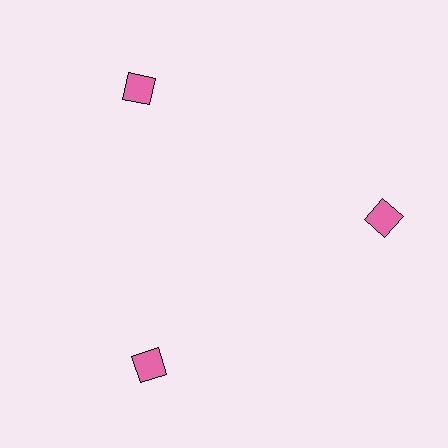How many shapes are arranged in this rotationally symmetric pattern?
There are 3 shapes, arranged in 3 groups of 1.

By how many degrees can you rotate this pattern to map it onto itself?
The pattern maps onto itself every 120 degrees of rotation.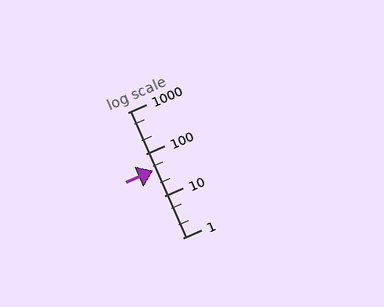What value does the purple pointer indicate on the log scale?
The pointer indicates approximately 41.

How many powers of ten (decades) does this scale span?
The scale spans 3 decades, from 1 to 1000.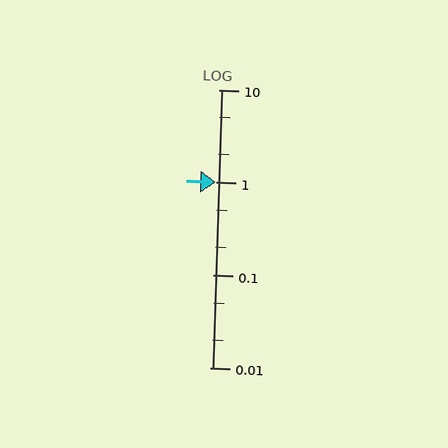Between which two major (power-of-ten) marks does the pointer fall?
The pointer is between 1 and 10.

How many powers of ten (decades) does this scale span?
The scale spans 3 decades, from 0.01 to 10.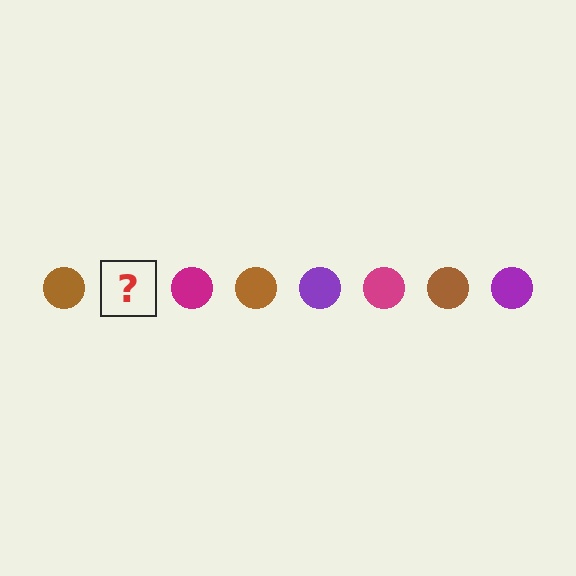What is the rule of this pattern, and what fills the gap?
The rule is that the pattern cycles through brown, purple, magenta circles. The gap should be filled with a purple circle.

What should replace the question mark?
The question mark should be replaced with a purple circle.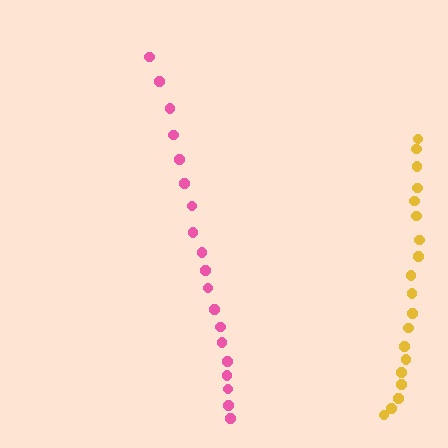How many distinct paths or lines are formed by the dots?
There are 2 distinct paths.